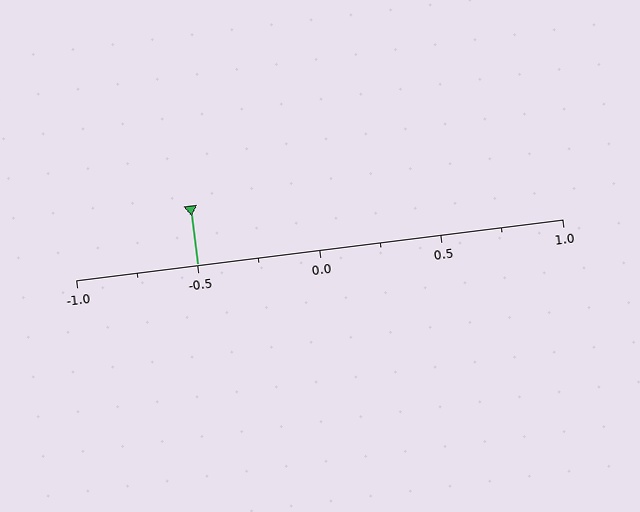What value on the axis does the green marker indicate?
The marker indicates approximately -0.5.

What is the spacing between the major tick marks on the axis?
The major ticks are spaced 0.5 apart.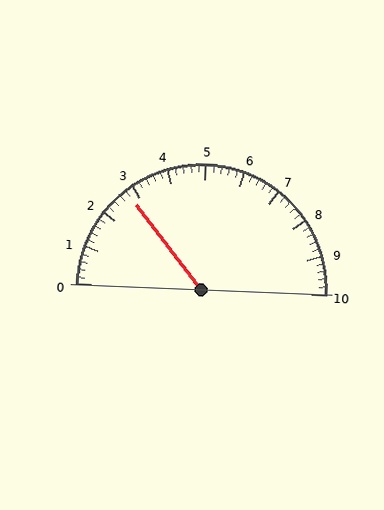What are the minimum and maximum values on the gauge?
The gauge ranges from 0 to 10.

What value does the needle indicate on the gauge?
The needle indicates approximately 2.8.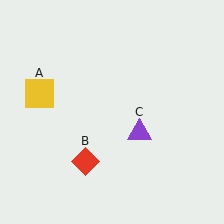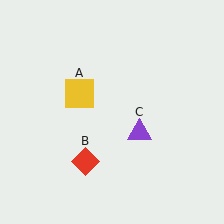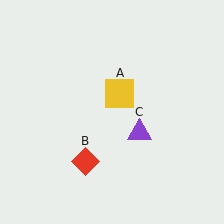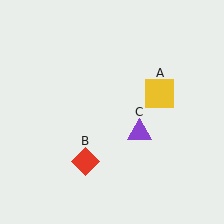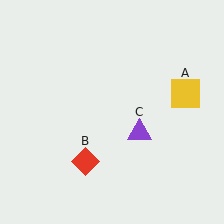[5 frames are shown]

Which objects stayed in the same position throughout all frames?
Red diamond (object B) and purple triangle (object C) remained stationary.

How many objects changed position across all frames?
1 object changed position: yellow square (object A).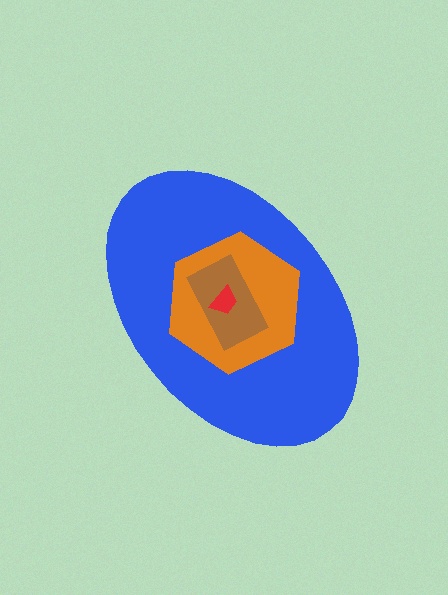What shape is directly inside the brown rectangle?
The red trapezoid.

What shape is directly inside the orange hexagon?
The brown rectangle.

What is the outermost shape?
The blue ellipse.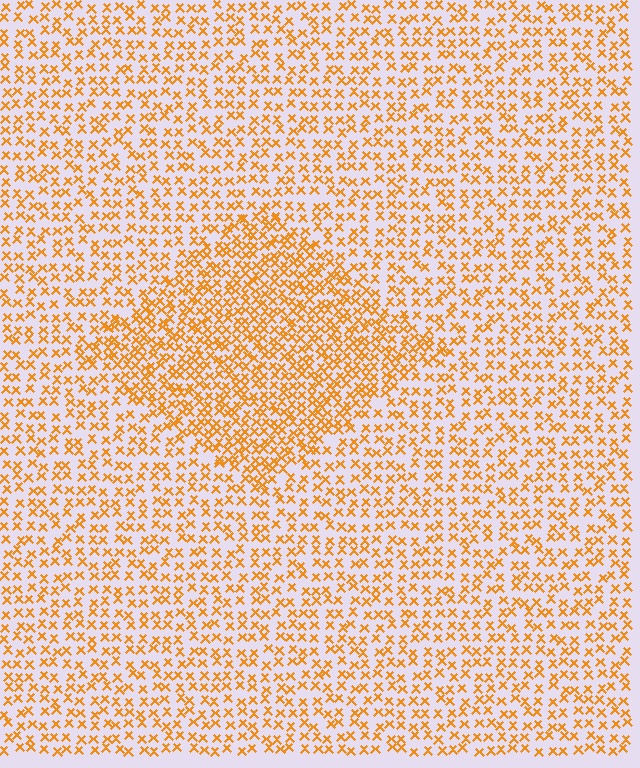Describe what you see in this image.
The image contains small orange elements arranged at two different densities. A diamond-shaped region is visible where the elements are more densely packed than the surrounding area.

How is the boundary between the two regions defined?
The boundary is defined by a change in element density (approximately 1.8x ratio). All elements are the same color, size, and shape.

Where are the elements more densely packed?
The elements are more densely packed inside the diamond boundary.